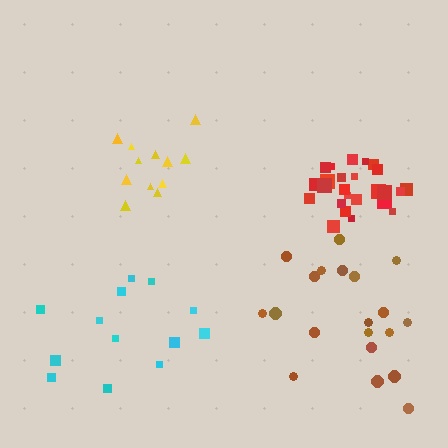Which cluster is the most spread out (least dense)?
Cyan.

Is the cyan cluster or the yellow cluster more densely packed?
Yellow.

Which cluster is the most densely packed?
Red.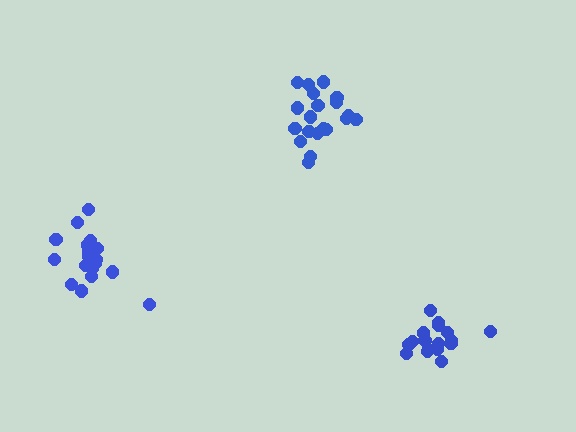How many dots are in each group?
Group 1: 20 dots, Group 2: 17 dots, Group 3: 19 dots (56 total).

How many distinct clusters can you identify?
There are 3 distinct clusters.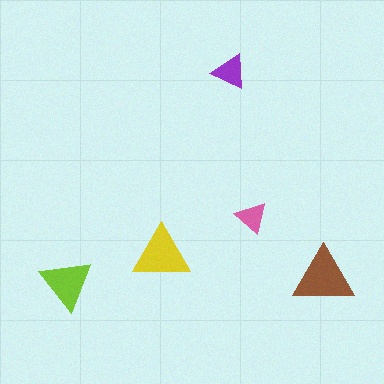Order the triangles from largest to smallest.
the brown one, the yellow one, the lime one, the purple one, the pink one.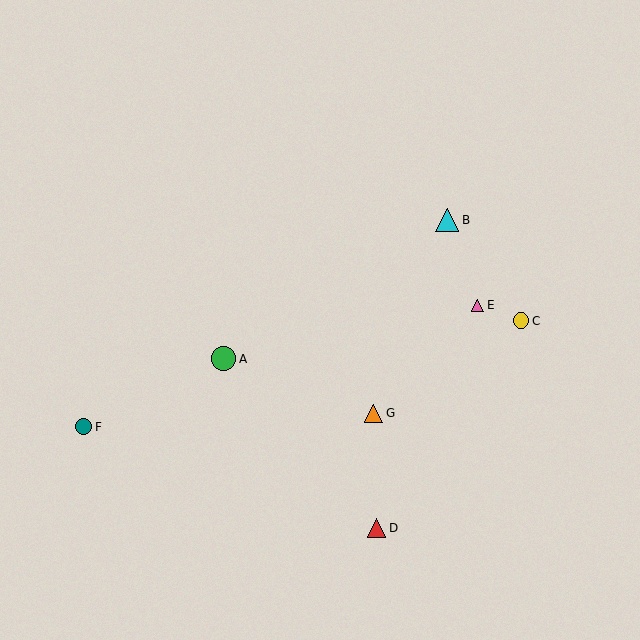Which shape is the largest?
The green circle (labeled A) is the largest.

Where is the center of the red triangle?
The center of the red triangle is at (377, 528).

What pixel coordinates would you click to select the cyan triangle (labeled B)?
Click at (447, 220) to select the cyan triangle B.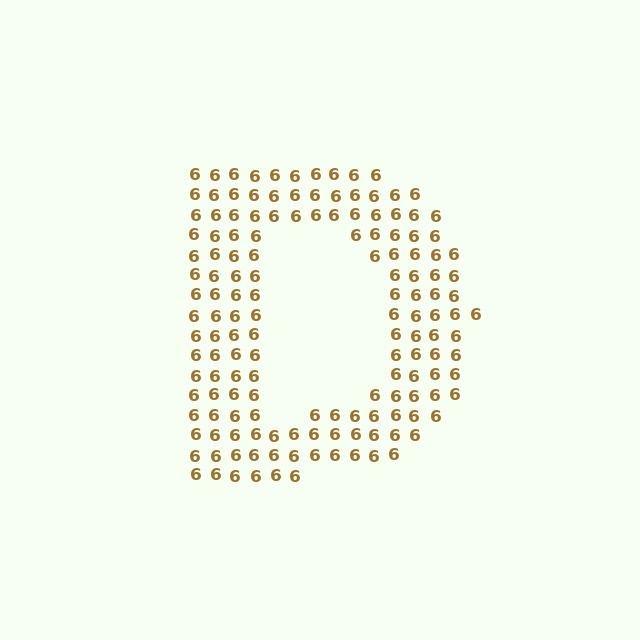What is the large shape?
The large shape is the letter D.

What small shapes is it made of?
It is made of small digit 6's.